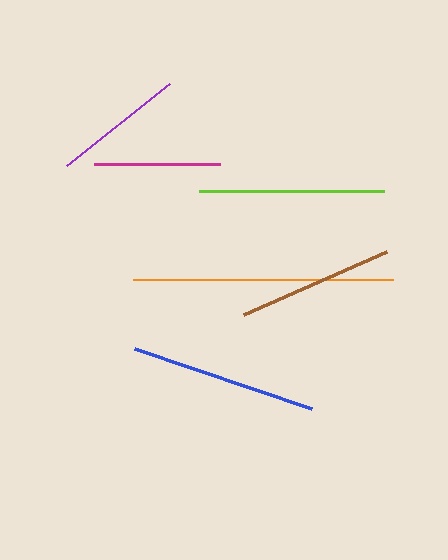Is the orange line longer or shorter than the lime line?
The orange line is longer than the lime line.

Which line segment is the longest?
The orange line is the longest at approximately 260 pixels.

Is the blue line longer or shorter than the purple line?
The blue line is longer than the purple line.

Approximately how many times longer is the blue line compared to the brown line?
The blue line is approximately 1.2 times the length of the brown line.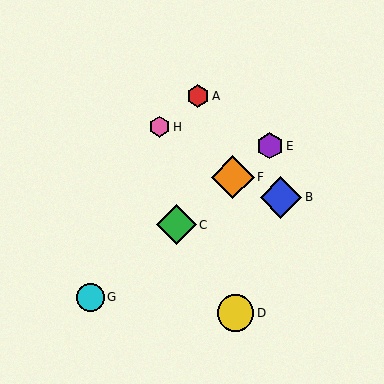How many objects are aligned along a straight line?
4 objects (C, E, F, G) are aligned along a straight line.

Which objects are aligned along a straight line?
Objects C, E, F, G are aligned along a straight line.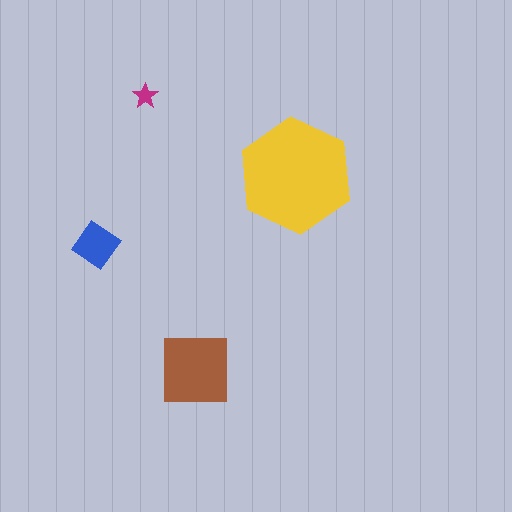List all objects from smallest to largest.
The magenta star, the blue diamond, the brown square, the yellow hexagon.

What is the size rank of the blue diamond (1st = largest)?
3rd.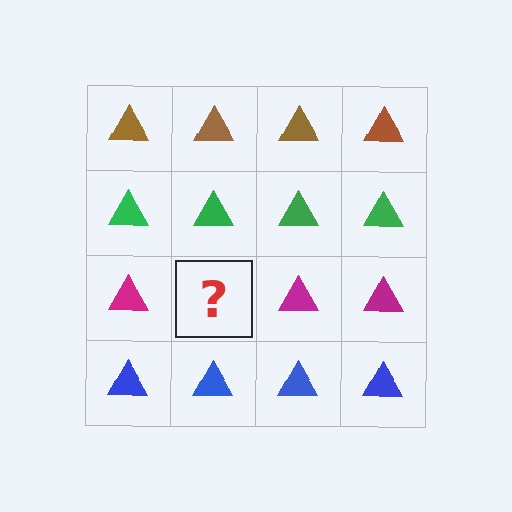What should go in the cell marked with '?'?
The missing cell should contain a magenta triangle.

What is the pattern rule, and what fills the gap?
The rule is that each row has a consistent color. The gap should be filled with a magenta triangle.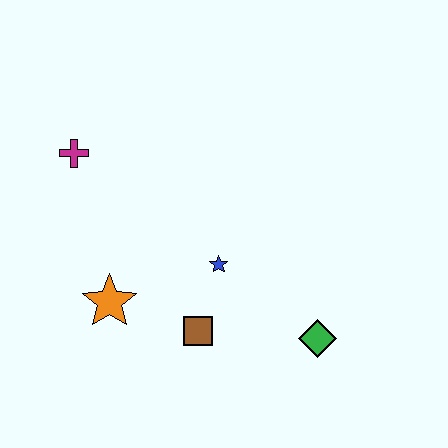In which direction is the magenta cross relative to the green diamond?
The magenta cross is to the left of the green diamond.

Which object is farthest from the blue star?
The magenta cross is farthest from the blue star.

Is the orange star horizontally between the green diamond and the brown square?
No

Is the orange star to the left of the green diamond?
Yes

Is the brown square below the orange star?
Yes